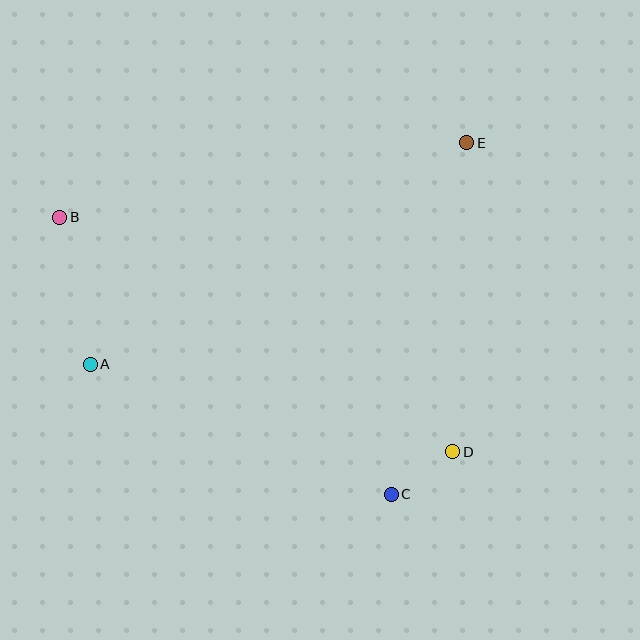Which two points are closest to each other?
Points C and D are closest to each other.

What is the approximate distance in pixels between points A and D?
The distance between A and D is approximately 372 pixels.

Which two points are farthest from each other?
Points B and D are farthest from each other.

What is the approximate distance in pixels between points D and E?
The distance between D and E is approximately 309 pixels.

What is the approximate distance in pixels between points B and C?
The distance between B and C is approximately 432 pixels.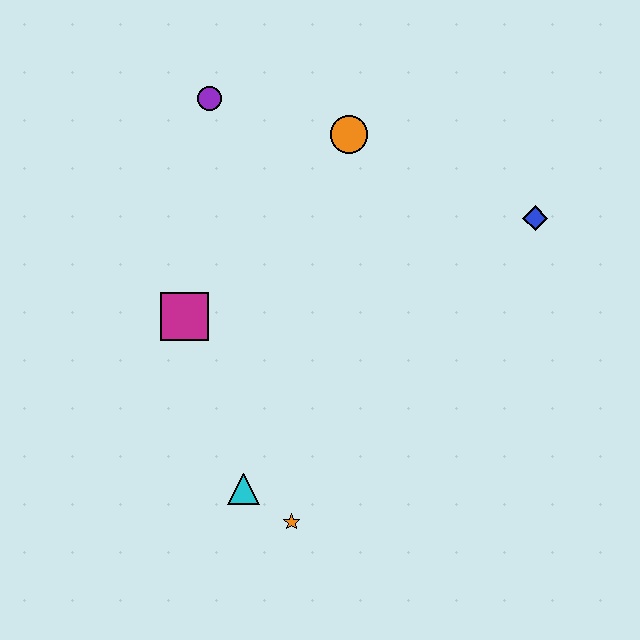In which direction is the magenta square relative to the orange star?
The magenta square is above the orange star.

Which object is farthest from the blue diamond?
The cyan triangle is farthest from the blue diamond.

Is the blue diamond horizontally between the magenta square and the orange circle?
No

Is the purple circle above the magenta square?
Yes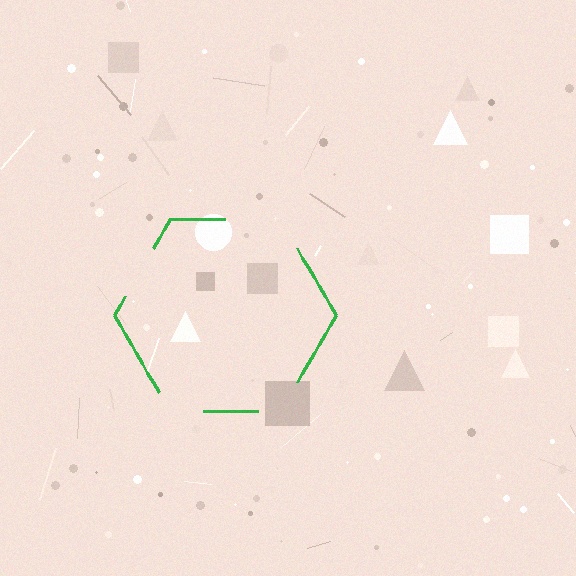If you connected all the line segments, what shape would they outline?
They would outline a hexagon.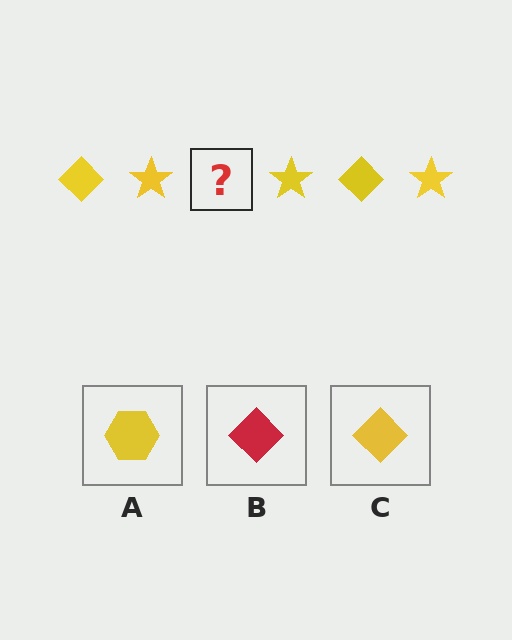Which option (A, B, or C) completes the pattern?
C.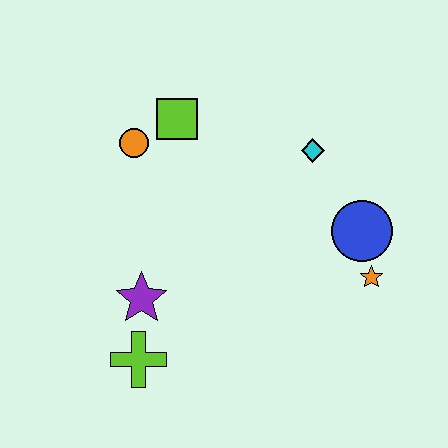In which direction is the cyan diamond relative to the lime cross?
The cyan diamond is above the lime cross.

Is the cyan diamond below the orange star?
No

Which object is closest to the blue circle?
The orange star is closest to the blue circle.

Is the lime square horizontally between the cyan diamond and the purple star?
Yes